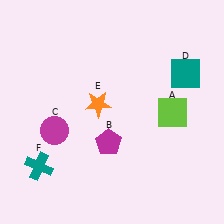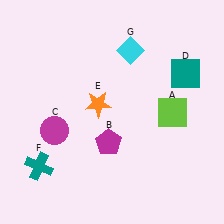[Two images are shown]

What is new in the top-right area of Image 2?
A cyan diamond (G) was added in the top-right area of Image 2.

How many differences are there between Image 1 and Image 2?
There is 1 difference between the two images.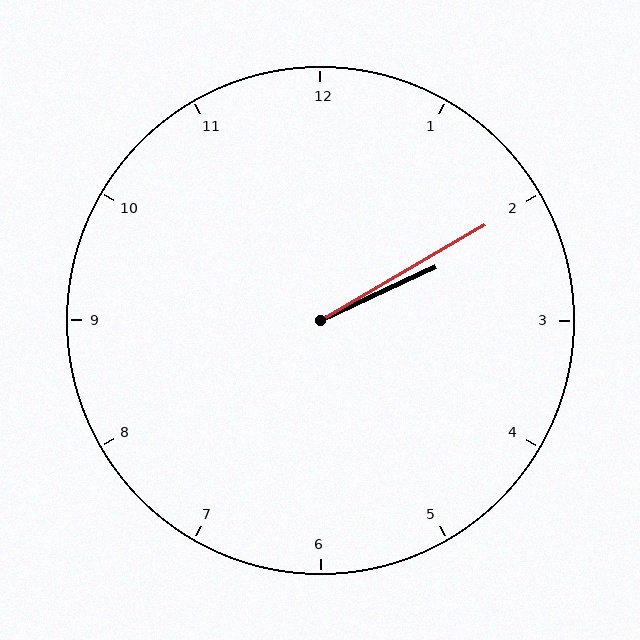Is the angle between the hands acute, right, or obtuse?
It is acute.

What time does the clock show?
2:10.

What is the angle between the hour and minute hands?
Approximately 5 degrees.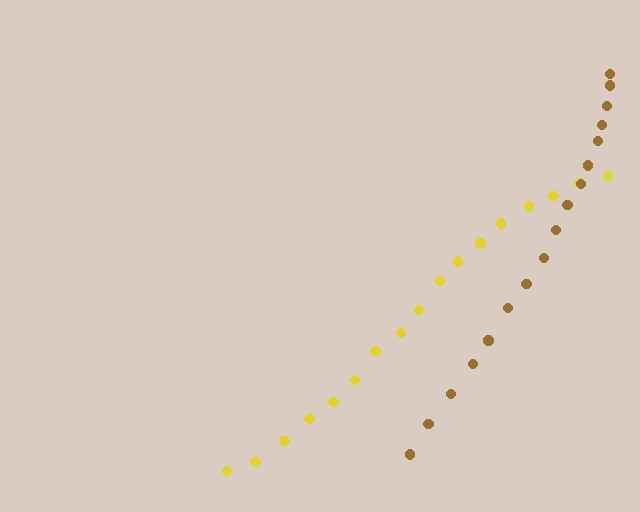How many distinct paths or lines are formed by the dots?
There are 2 distinct paths.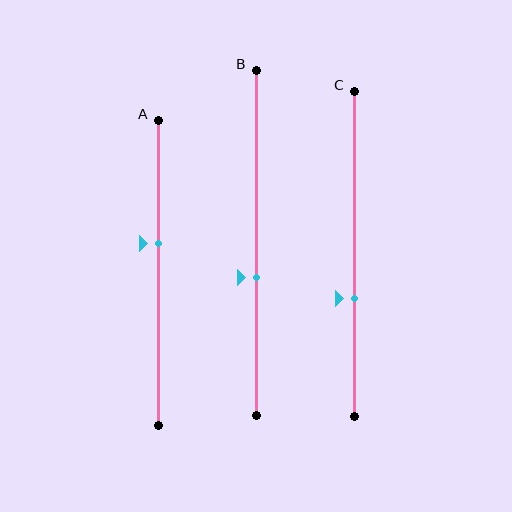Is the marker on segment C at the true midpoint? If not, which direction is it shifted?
No, the marker on segment C is shifted downward by about 14% of the segment length.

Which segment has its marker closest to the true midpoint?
Segment A has its marker closest to the true midpoint.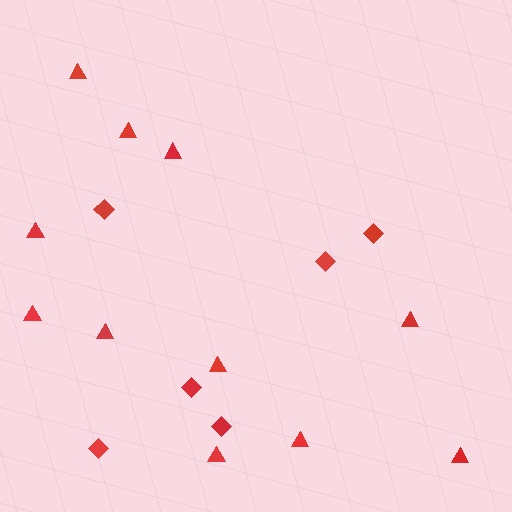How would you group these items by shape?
There are 2 groups: one group of diamonds (6) and one group of triangles (11).